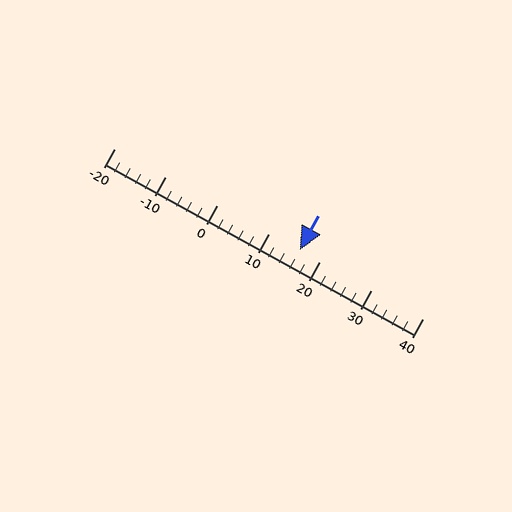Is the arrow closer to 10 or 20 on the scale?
The arrow is closer to 20.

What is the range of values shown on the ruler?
The ruler shows values from -20 to 40.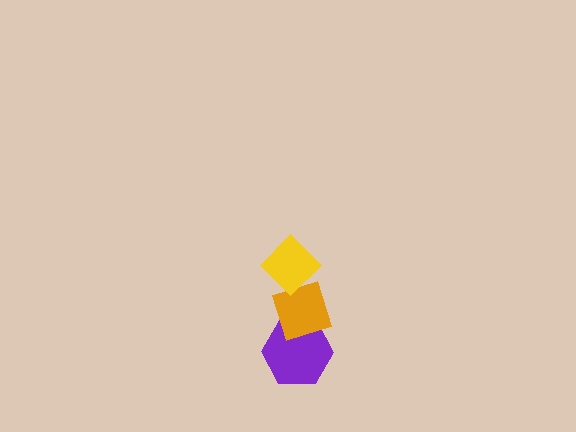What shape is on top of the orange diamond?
The yellow diamond is on top of the orange diamond.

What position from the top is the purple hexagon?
The purple hexagon is 3rd from the top.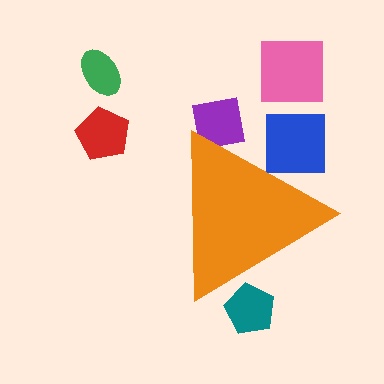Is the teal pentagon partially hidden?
Yes, the teal pentagon is partially hidden behind the orange triangle.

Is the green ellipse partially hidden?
No, the green ellipse is fully visible.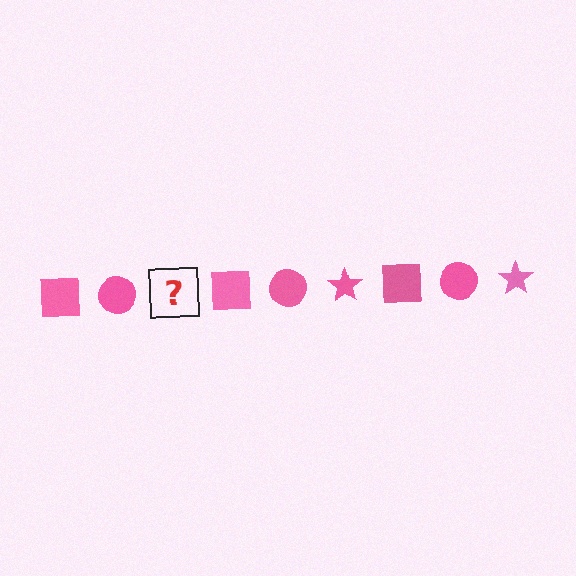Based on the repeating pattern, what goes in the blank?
The blank should be a pink star.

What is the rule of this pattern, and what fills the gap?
The rule is that the pattern cycles through square, circle, star shapes in pink. The gap should be filled with a pink star.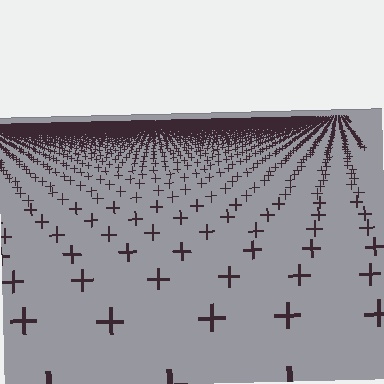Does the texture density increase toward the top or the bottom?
Density increases toward the top.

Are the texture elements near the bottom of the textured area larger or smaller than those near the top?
Larger. Near the bottom, elements are closer to the viewer and appear at a bigger on-screen size.